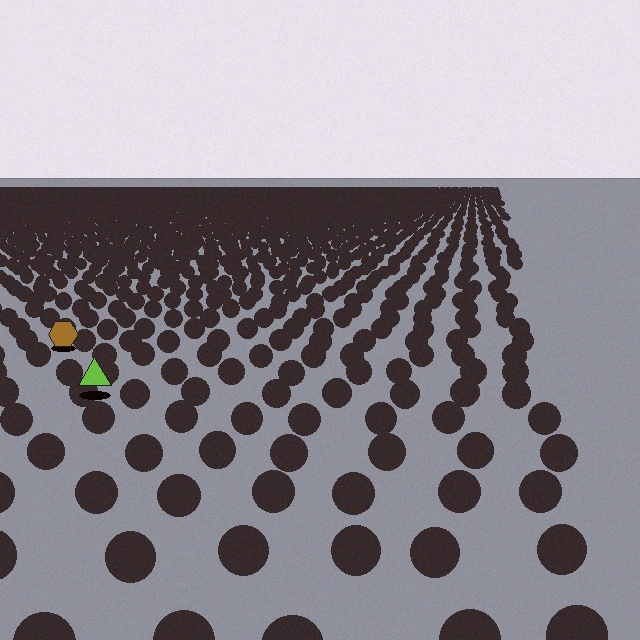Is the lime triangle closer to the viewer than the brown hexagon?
Yes. The lime triangle is closer — you can tell from the texture gradient: the ground texture is coarser near it.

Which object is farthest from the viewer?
The brown hexagon is farthest from the viewer. It appears smaller and the ground texture around it is denser.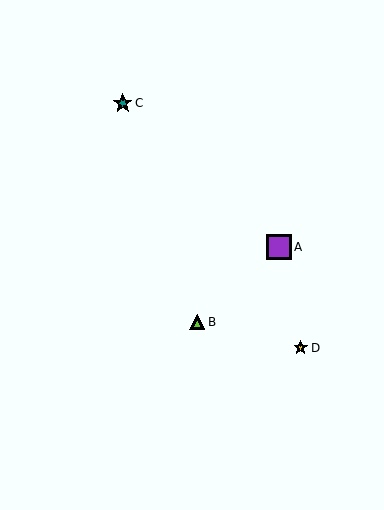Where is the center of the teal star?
The center of the teal star is at (123, 103).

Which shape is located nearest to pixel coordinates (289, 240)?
The purple square (labeled A) at (279, 247) is nearest to that location.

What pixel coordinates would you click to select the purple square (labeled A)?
Click at (279, 247) to select the purple square A.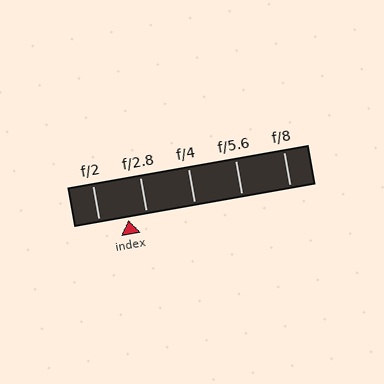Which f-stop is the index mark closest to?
The index mark is closest to f/2.8.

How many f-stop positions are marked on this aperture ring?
There are 5 f-stop positions marked.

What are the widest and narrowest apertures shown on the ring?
The widest aperture shown is f/2 and the narrowest is f/8.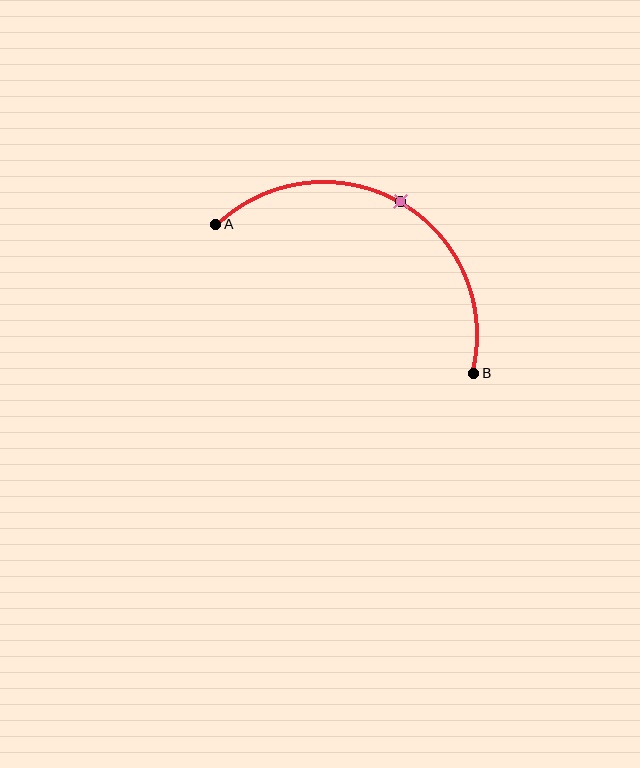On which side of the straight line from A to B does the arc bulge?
The arc bulges above the straight line connecting A and B.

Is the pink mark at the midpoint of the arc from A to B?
Yes. The pink mark lies on the arc at equal arc-length from both A and B — it is the arc midpoint.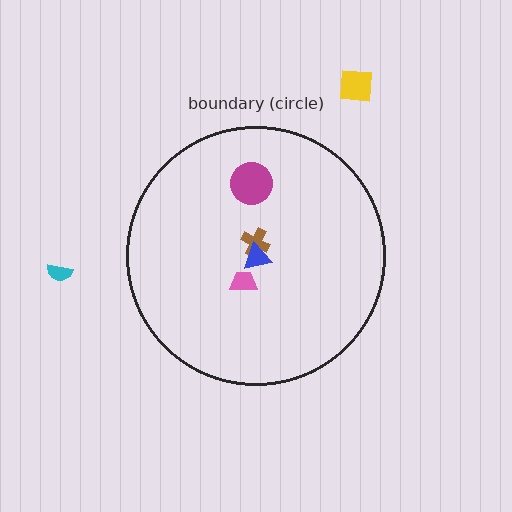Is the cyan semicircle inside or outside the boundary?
Outside.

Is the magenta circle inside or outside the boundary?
Inside.